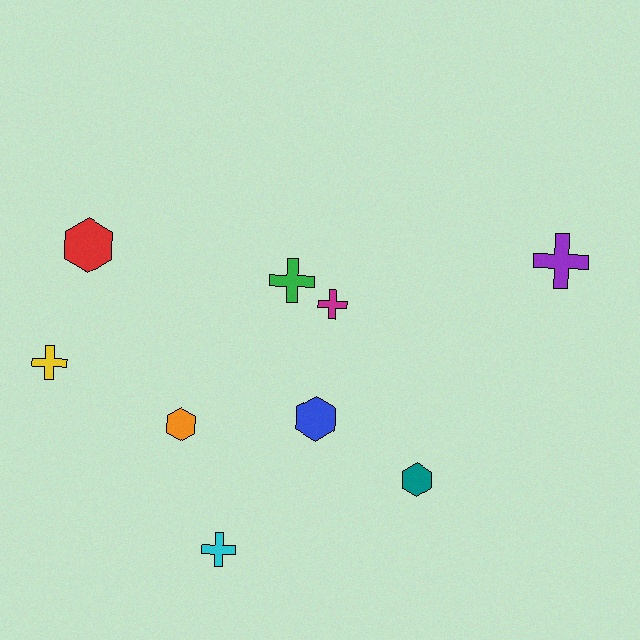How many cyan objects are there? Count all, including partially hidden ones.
There is 1 cyan object.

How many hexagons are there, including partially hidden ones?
There are 4 hexagons.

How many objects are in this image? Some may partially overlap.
There are 9 objects.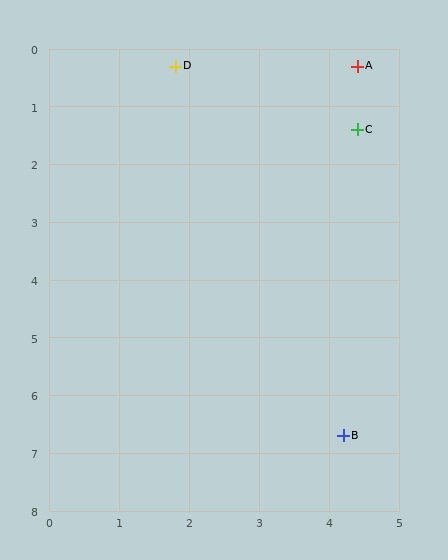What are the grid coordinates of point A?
Point A is at approximately (4.4, 0.3).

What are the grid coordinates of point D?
Point D is at approximately (1.8, 0.3).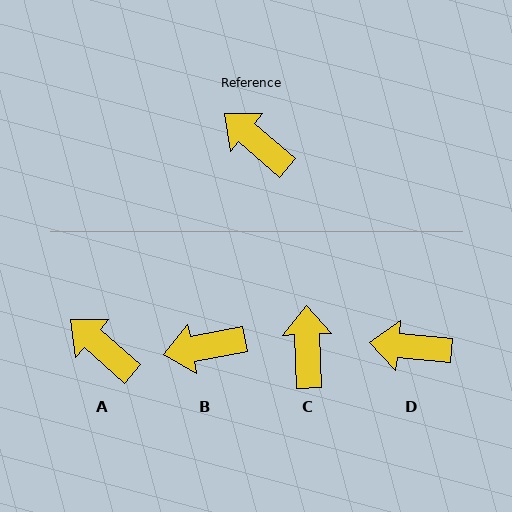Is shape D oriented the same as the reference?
No, it is off by about 36 degrees.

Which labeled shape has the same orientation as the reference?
A.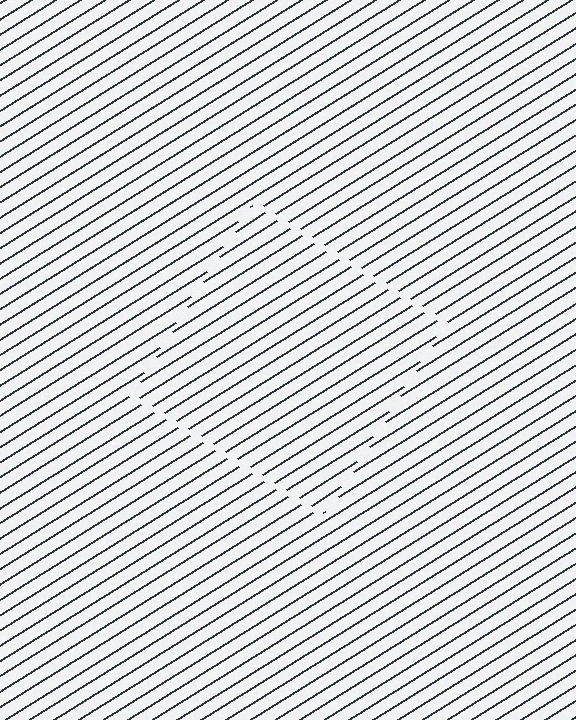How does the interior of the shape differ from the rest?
The interior of the shape contains the same grating, shifted by half a period — the contour is defined by the phase discontinuity where line-ends from the inner and outer gratings abut.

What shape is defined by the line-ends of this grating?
An illusory square. The interior of the shape contains the same grating, shifted by half a period — the contour is defined by the phase discontinuity where line-ends from the inner and outer gratings abut.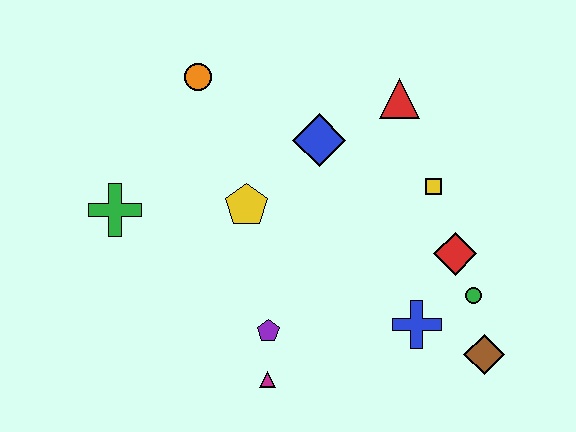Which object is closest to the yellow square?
The red diamond is closest to the yellow square.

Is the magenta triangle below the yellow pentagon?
Yes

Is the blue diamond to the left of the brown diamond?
Yes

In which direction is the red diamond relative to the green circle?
The red diamond is above the green circle.